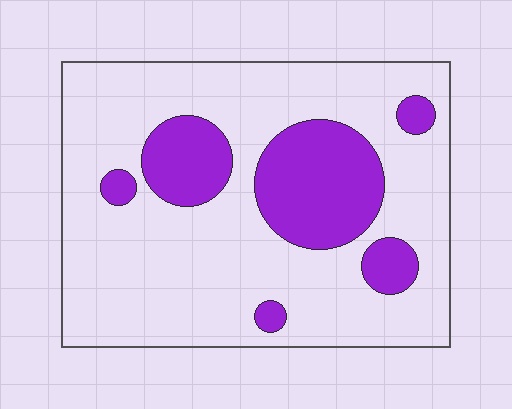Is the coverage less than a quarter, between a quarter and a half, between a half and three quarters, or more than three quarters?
Less than a quarter.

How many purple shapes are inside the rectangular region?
6.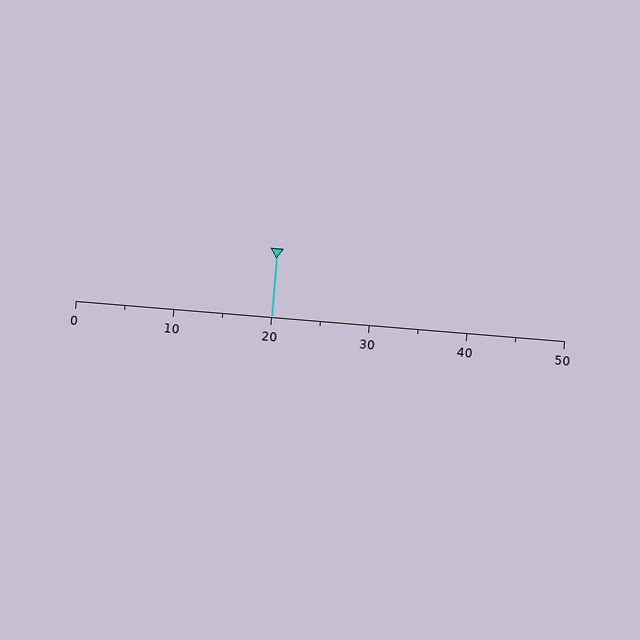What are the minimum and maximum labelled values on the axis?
The axis runs from 0 to 50.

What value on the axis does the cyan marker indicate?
The marker indicates approximately 20.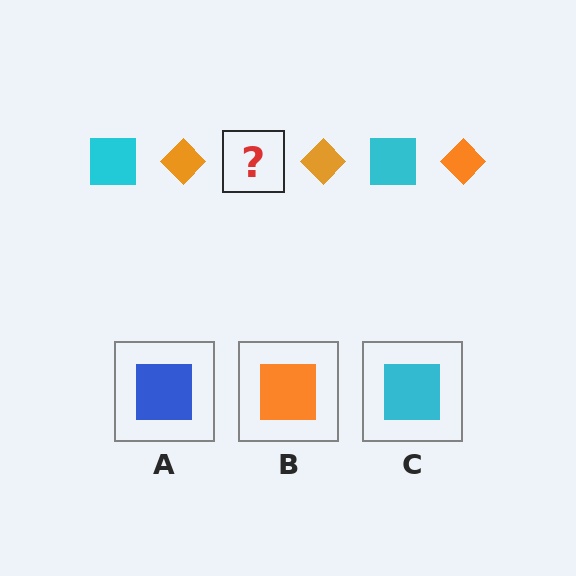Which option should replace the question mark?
Option C.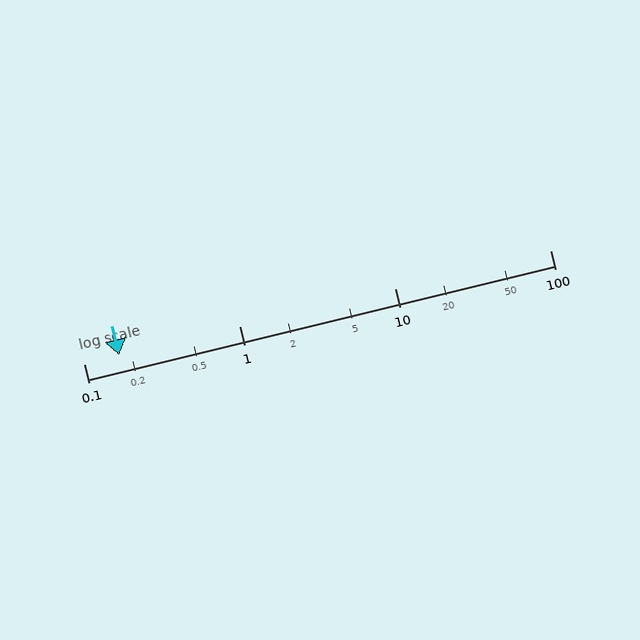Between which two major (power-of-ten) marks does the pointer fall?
The pointer is between 0.1 and 1.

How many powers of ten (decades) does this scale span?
The scale spans 3 decades, from 0.1 to 100.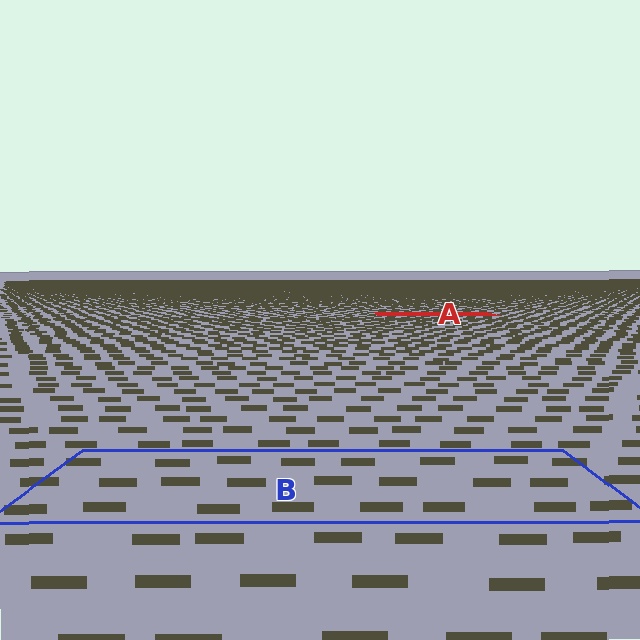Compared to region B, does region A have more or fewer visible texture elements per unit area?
Region A has more texture elements per unit area — they are packed more densely because it is farther away.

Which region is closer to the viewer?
Region B is closer. The texture elements there are larger and more spread out.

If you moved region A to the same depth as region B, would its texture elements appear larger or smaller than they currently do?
They would appear larger. At a closer depth, the same texture elements are projected at a bigger on-screen size.